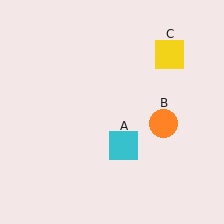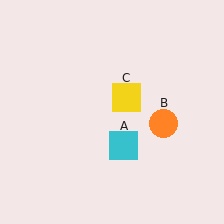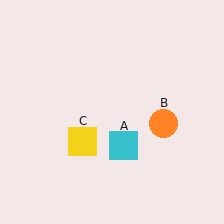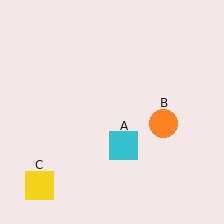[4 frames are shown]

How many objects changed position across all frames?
1 object changed position: yellow square (object C).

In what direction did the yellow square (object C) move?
The yellow square (object C) moved down and to the left.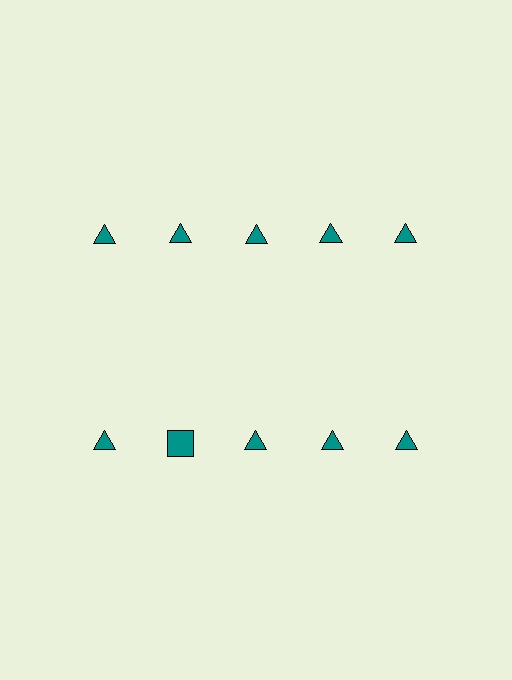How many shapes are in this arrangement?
There are 10 shapes arranged in a grid pattern.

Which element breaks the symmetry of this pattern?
The teal square in the second row, second from left column breaks the symmetry. All other shapes are teal triangles.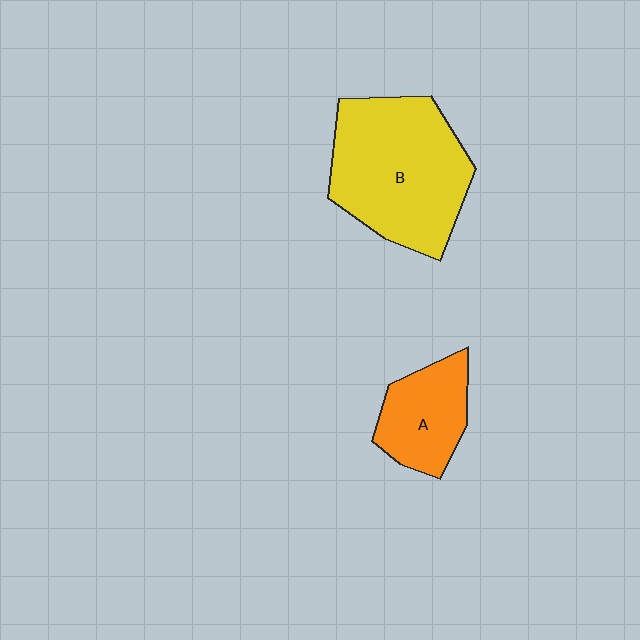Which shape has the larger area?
Shape B (yellow).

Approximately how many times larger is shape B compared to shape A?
Approximately 2.1 times.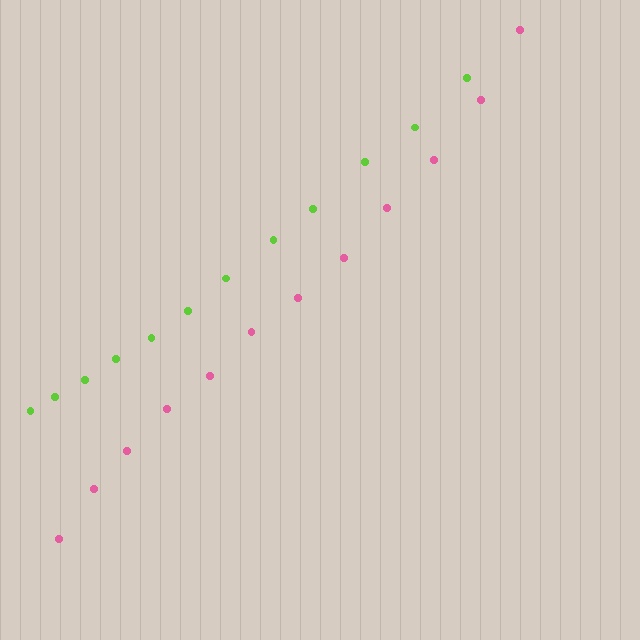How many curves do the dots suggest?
There are 2 distinct paths.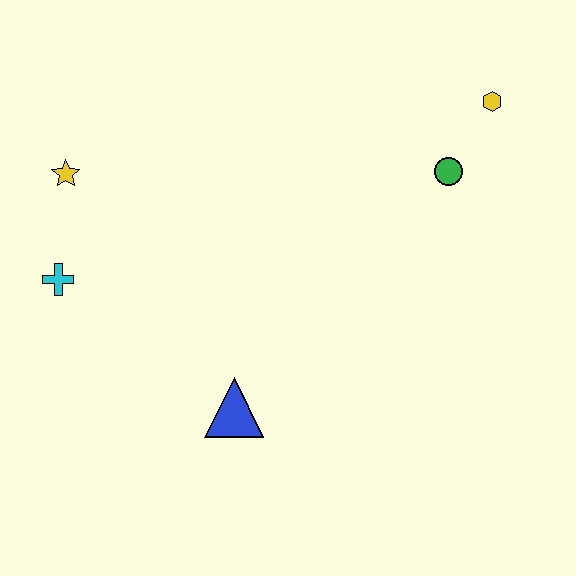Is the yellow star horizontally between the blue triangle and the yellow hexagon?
No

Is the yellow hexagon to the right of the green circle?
Yes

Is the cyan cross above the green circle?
No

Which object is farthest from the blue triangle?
The yellow hexagon is farthest from the blue triangle.